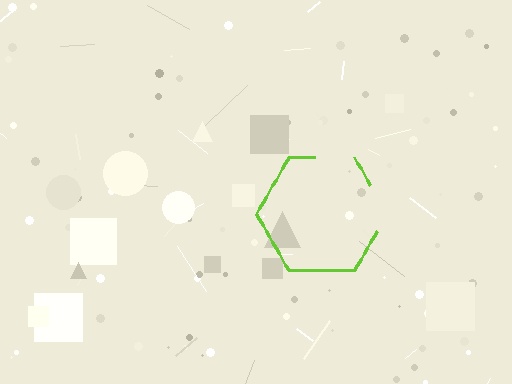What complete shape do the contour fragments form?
The contour fragments form a hexagon.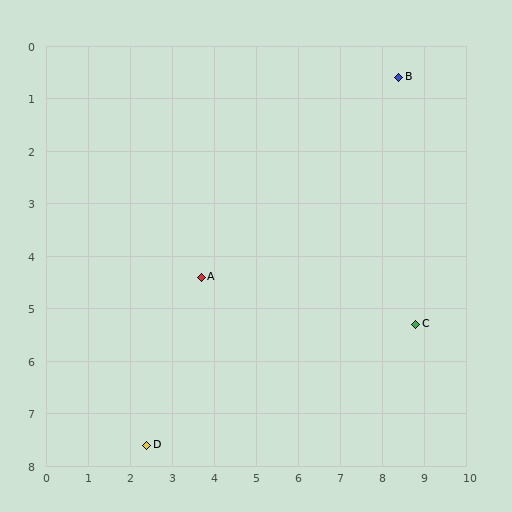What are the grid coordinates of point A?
Point A is at approximately (3.7, 4.4).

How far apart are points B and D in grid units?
Points B and D are about 9.2 grid units apart.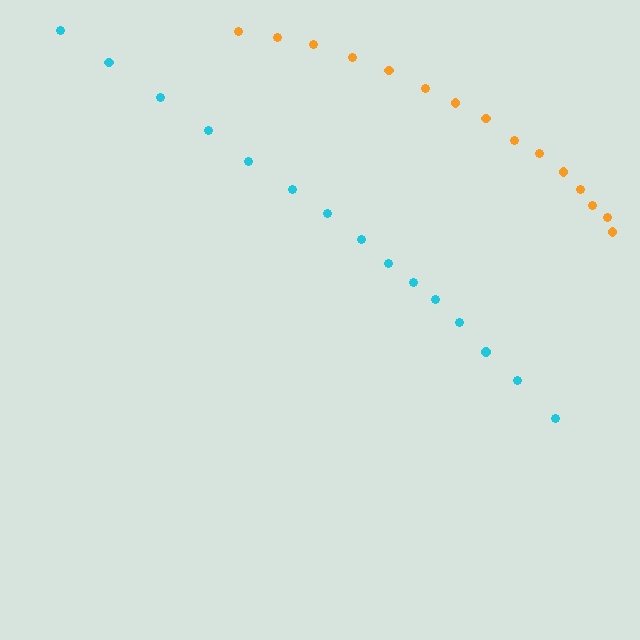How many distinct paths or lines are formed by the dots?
There are 2 distinct paths.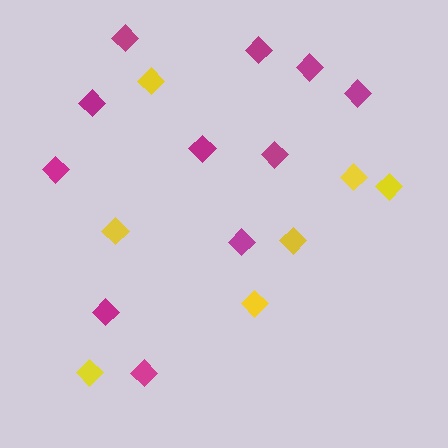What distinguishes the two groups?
There are 2 groups: one group of yellow diamonds (7) and one group of magenta diamonds (11).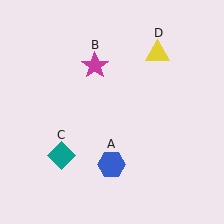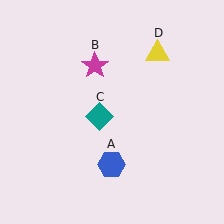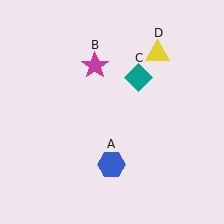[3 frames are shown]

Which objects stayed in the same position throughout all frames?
Blue hexagon (object A) and magenta star (object B) and yellow triangle (object D) remained stationary.